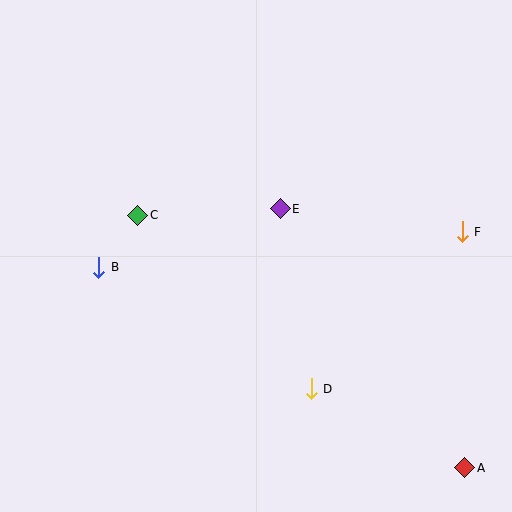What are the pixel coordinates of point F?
Point F is at (462, 232).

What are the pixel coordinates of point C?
Point C is at (138, 215).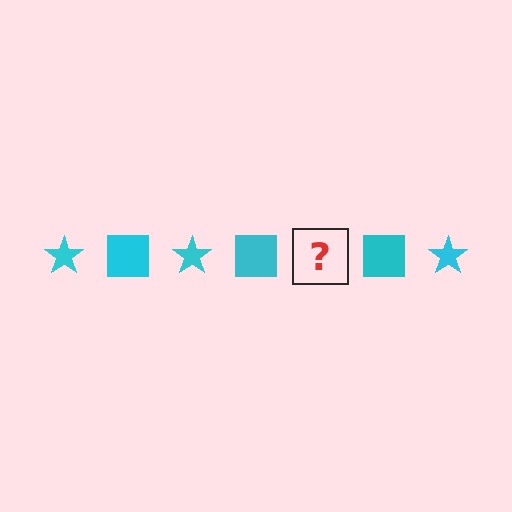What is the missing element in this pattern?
The missing element is a cyan star.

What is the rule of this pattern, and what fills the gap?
The rule is that the pattern cycles through star, square shapes in cyan. The gap should be filled with a cyan star.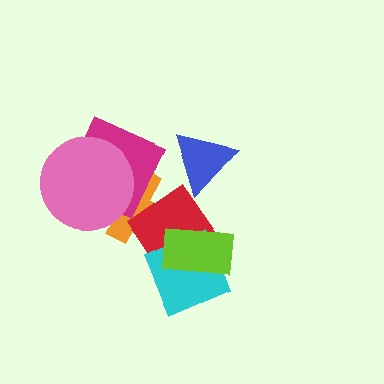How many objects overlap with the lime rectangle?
2 objects overlap with the lime rectangle.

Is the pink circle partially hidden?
No, no other shape covers it.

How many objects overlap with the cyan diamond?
2 objects overlap with the cyan diamond.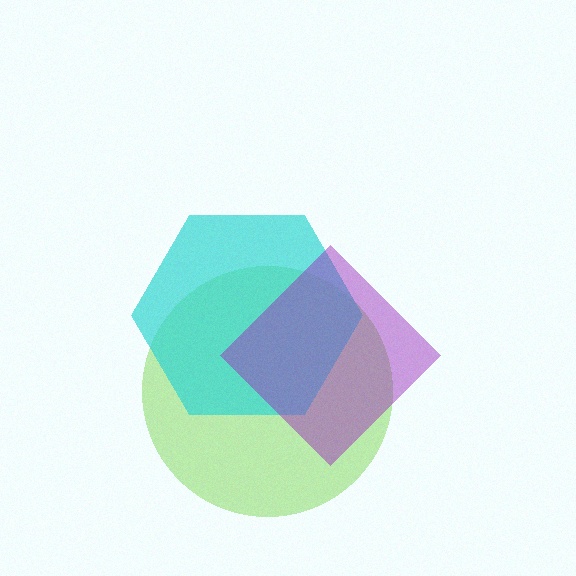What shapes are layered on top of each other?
The layered shapes are: a lime circle, a cyan hexagon, a purple diamond.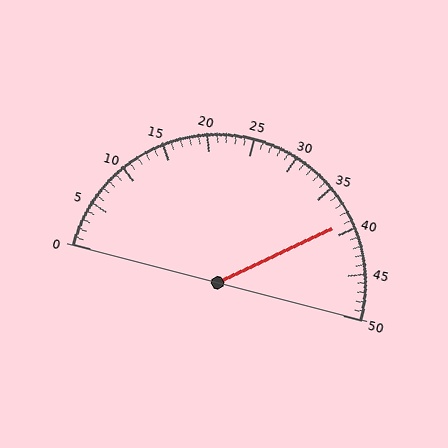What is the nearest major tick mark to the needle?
The nearest major tick mark is 40.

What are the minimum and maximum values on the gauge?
The gauge ranges from 0 to 50.